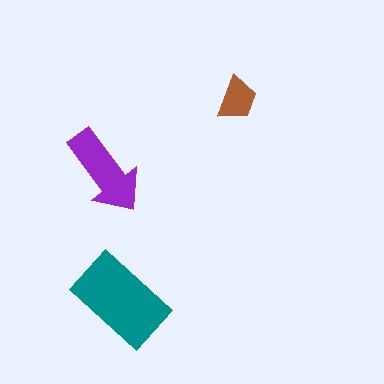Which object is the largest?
The teal rectangle.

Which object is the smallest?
The brown trapezoid.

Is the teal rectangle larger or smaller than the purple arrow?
Larger.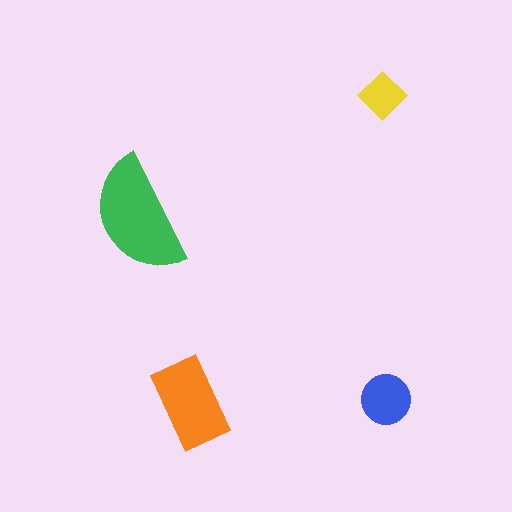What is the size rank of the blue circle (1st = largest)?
3rd.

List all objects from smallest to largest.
The yellow diamond, the blue circle, the orange rectangle, the green semicircle.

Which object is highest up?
The yellow diamond is topmost.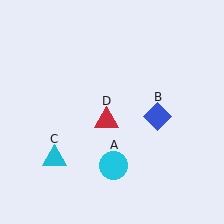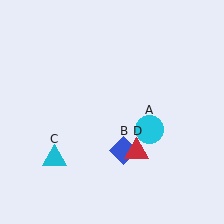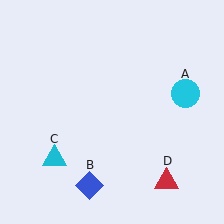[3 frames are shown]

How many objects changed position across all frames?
3 objects changed position: cyan circle (object A), blue diamond (object B), red triangle (object D).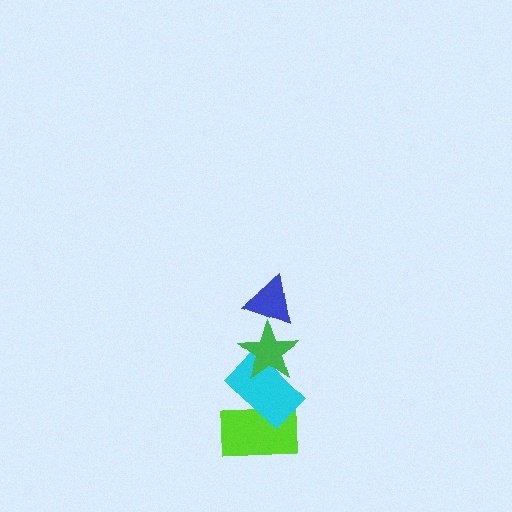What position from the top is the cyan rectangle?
The cyan rectangle is 3rd from the top.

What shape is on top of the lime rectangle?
The cyan rectangle is on top of the lime rectangle.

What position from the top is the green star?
The green star is 2nd from the top.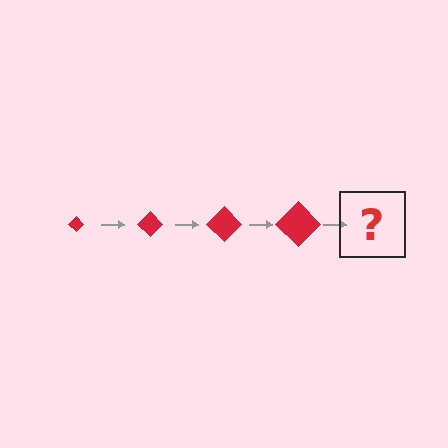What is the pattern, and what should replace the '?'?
The pattern is that the diamond gets progressively larger each step. The '?' should be a red diamond, larger than the previous one.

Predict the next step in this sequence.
The next step is a red diamond, larger than the previous one.